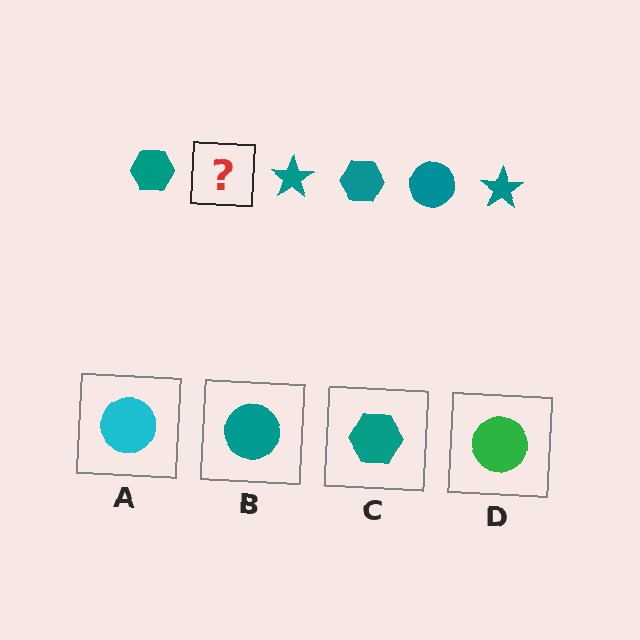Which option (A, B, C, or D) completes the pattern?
B.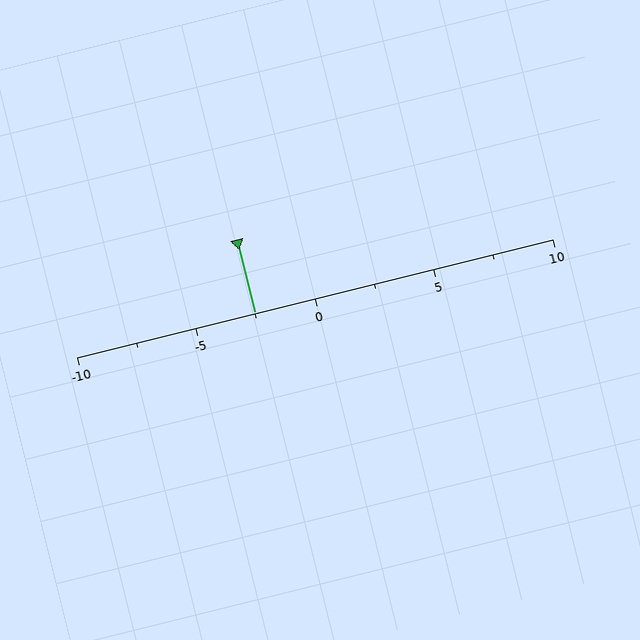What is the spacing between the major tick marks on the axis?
The major ticks are spaced 5 apart.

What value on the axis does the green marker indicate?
The marker indicates approximately -2.5.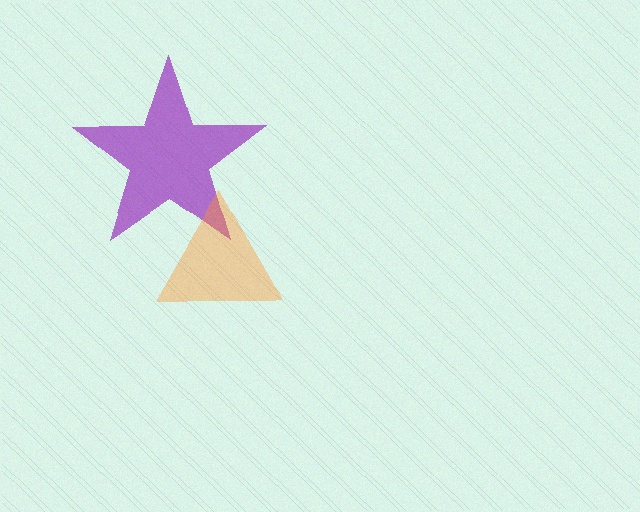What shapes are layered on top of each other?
The layered shapes are: a purple star, an orange triangle.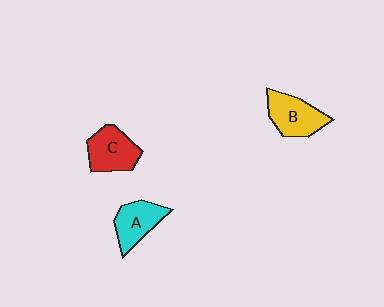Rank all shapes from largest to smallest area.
From largest to smallest: B (yellow), C (red), A (cyan).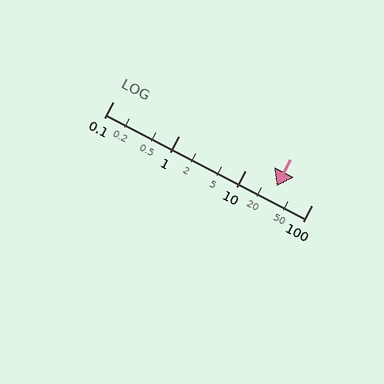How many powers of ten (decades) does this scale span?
The scale spans 3 decades, from 0.1 to 100.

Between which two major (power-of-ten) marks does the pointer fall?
The pointer is between 10 and 100.